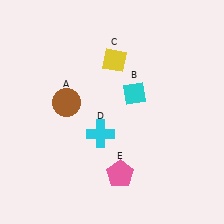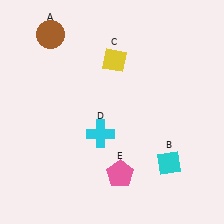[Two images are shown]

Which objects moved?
The objects that moved are: the brown circle (A), the cyan diamond (B).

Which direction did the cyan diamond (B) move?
The cyan diamond (B) moved down.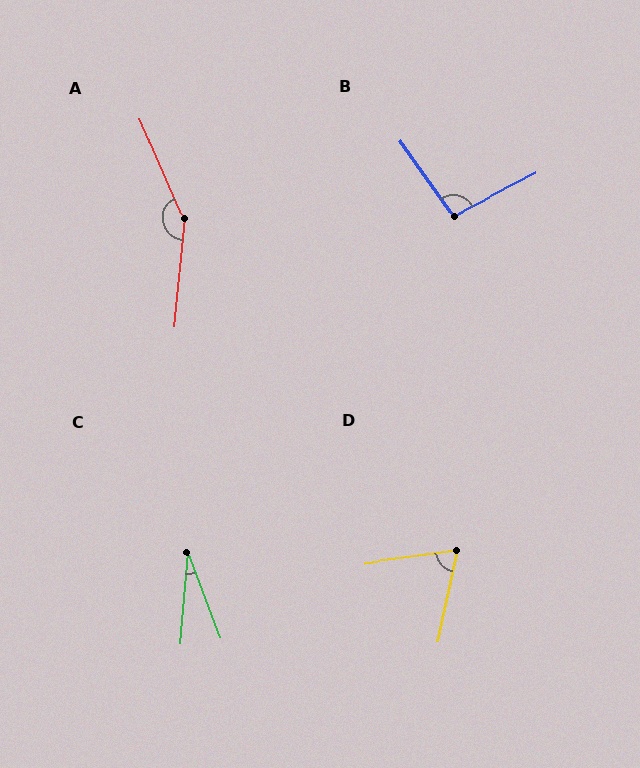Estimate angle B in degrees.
Approximately 98 degrees.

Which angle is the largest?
A, at approximately 151 degrees.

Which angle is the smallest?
C, at approximately 25 degrees.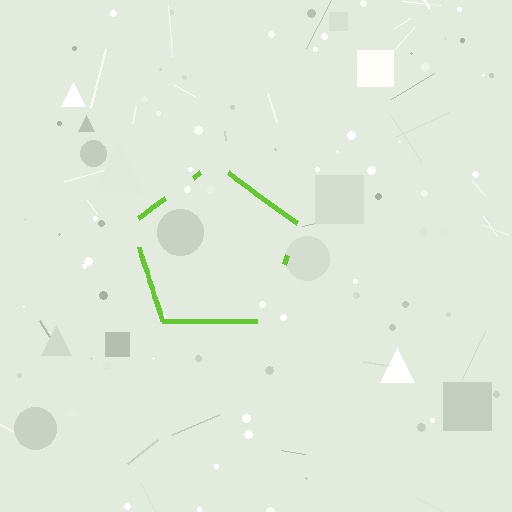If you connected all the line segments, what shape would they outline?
They would outline a pentagon.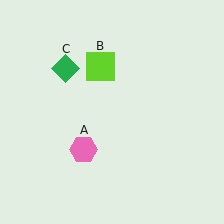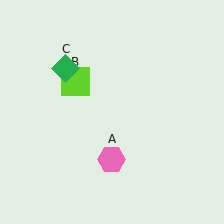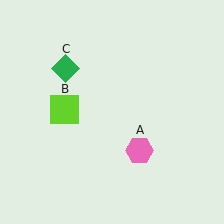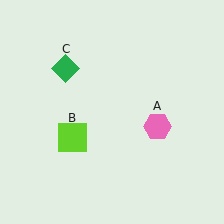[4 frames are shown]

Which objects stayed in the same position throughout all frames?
Green diamond (object C) remained stationary.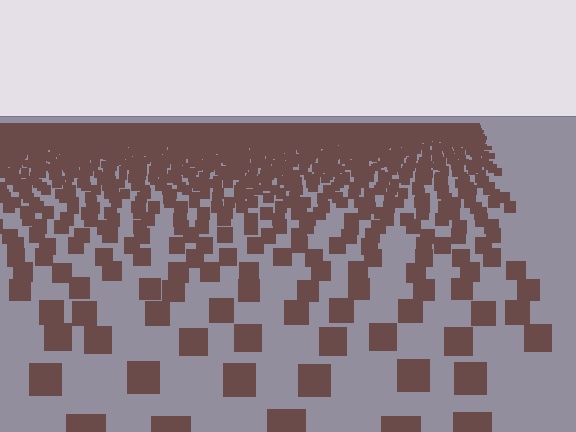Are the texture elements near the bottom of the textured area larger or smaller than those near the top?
Larger. Near the bottom, elements are closer to the viewer and appear at a bigger on-screen size.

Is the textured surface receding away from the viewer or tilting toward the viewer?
The surface is receding away from the viewer. Texture elements get smaller and denser toward the top.